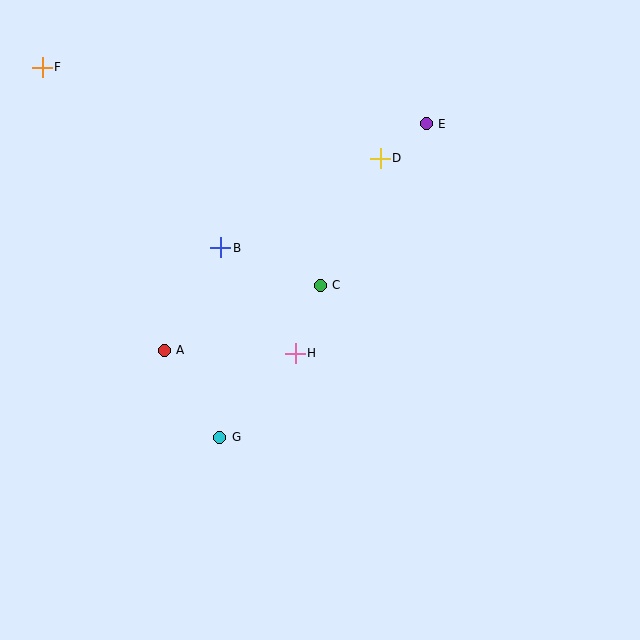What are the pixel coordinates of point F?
Point F is at (42, 67).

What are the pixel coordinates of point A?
Point A is at (164, 350).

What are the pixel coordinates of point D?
Point D is at (380, 158).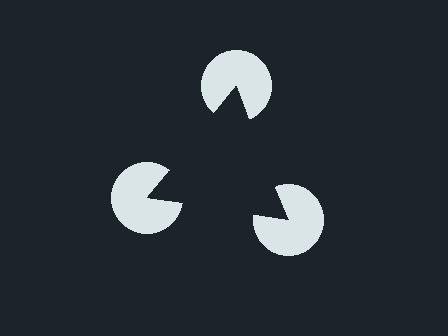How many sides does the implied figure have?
3 sides.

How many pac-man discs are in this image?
There are 3 — one at each vertex of the illusory triangle.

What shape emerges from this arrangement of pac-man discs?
An illusory triangle — its edges are inferred from the aligned wedge cuts in the pac-man discs, not physically drawn.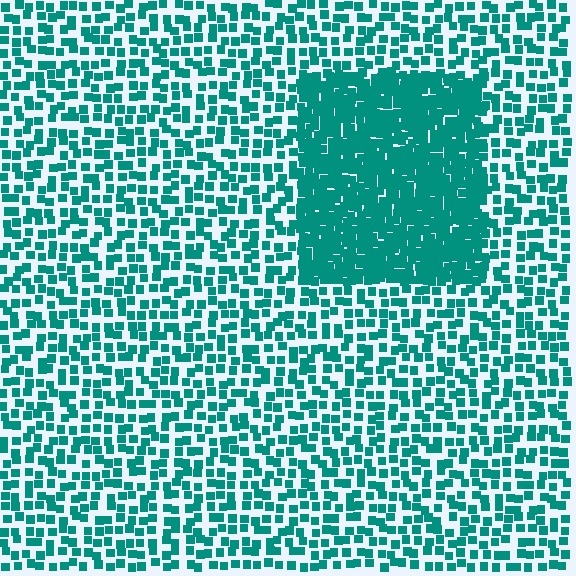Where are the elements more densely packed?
The elements are more densely packed inside the rectangle boundary.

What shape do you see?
I see a rectangle.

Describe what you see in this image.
The image contains small teal elements arranged at two different densities. A rectangle-shaped region is visible where the elements are more densely packed than the surrounding area.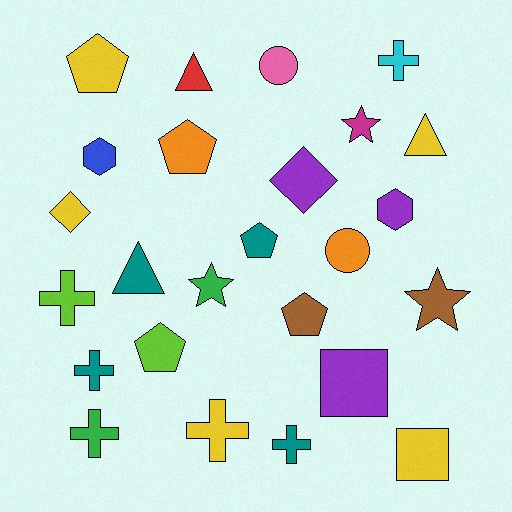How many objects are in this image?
There are 25 objects.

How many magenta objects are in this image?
There is 1 magenta object.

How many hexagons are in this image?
There are 2 hexagons.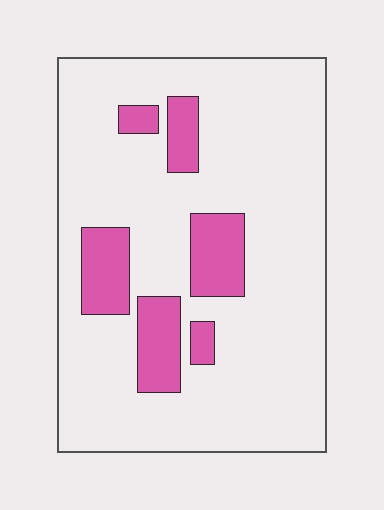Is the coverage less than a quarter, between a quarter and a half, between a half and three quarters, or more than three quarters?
Less than a quarter.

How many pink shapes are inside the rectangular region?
6.